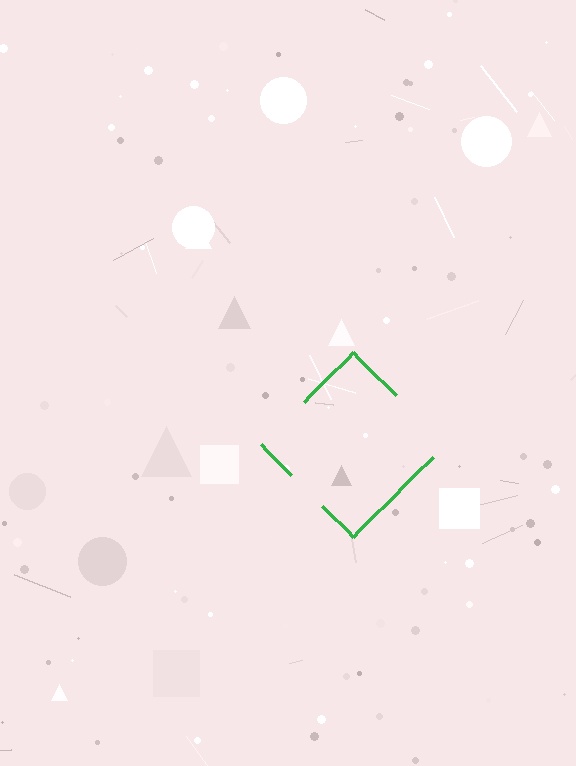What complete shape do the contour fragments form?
The contour fragments form a diamond.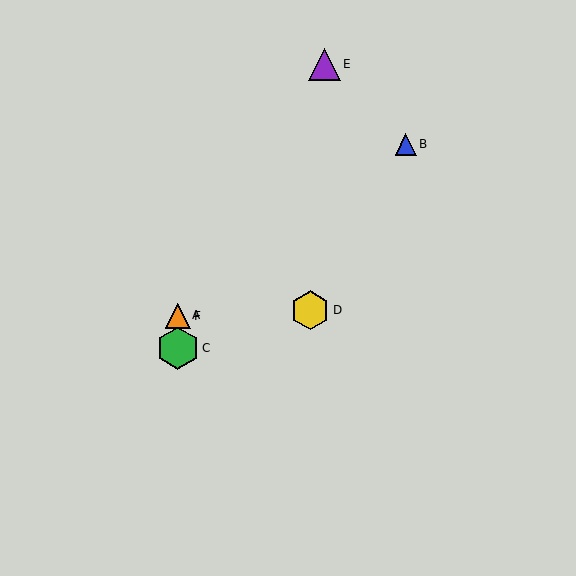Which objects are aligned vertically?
Objects A, C, F are aligned vertically.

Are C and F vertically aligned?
Yes, both are at x≈178.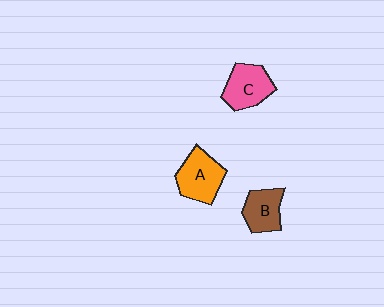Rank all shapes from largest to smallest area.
From largest to smallest: A (orange), C (pink), B (brown).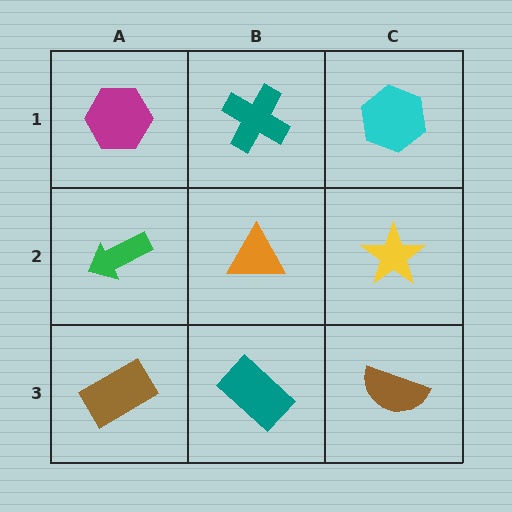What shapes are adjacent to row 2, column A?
A magenta hexagon (row 1, column A), a brown rectangle (row 3, column A), an orange triangle (row 2, column B).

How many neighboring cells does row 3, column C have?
2.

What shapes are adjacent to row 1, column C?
A yellow star (row 2, column C), a teal cross (row 1, column B).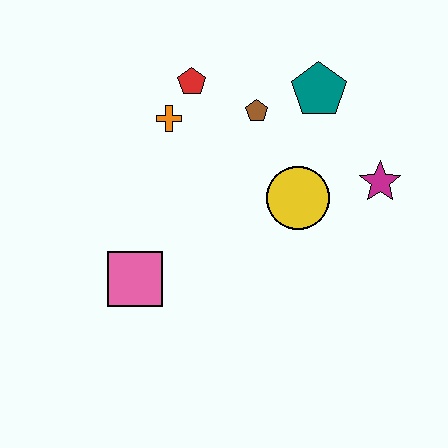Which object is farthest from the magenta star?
The pink square is farthest from the magenta star.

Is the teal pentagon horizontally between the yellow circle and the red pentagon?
No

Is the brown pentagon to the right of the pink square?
Yes